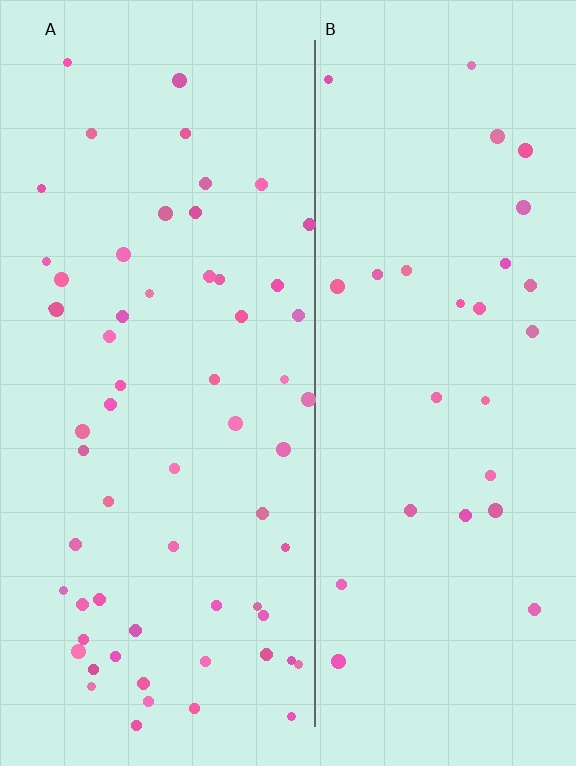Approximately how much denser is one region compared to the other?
Approximately 2.1× — region A over region B.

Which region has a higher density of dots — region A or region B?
A (the left).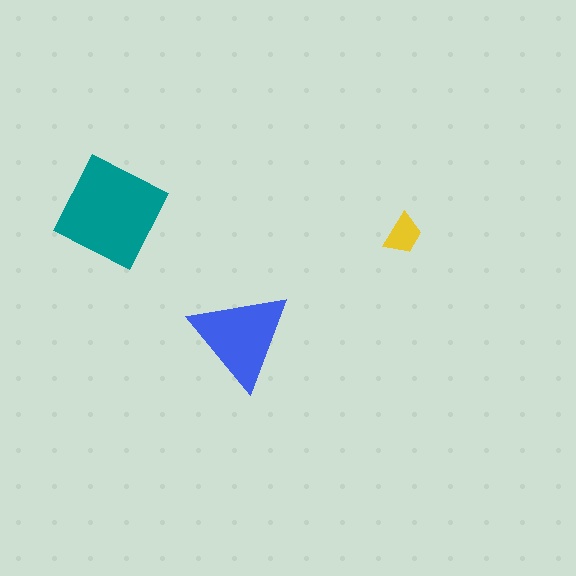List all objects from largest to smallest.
The teal square, the blue triangle, the yellow trapezoid.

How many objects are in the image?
There are 3 objects in the image.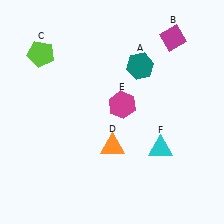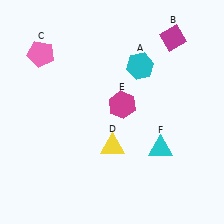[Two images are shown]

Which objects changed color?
A changed from teal to cyan. C changed from lime to pink. D changed from orange to yellow.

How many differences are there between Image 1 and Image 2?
There are 3 differences between the two images.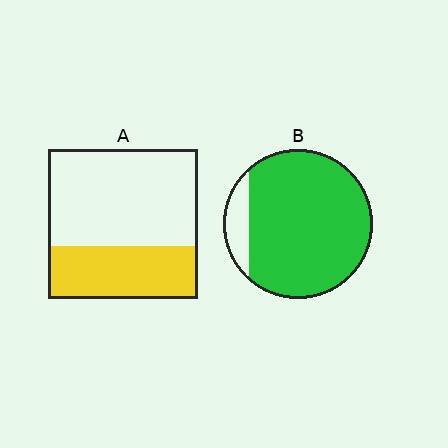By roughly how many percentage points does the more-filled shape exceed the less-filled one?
By roughly 55 percentage points (B over A).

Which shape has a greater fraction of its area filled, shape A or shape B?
Shape B.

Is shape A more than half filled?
No.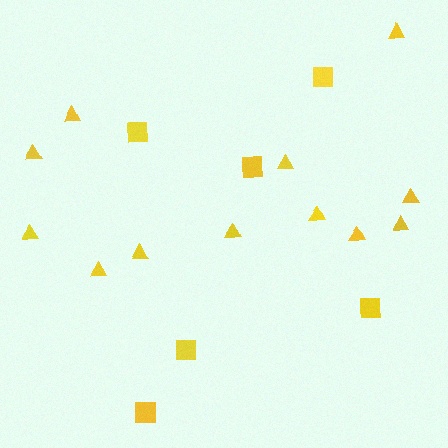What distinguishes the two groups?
There are 2 groups: one group of triangles (12) and one group of squares (6).